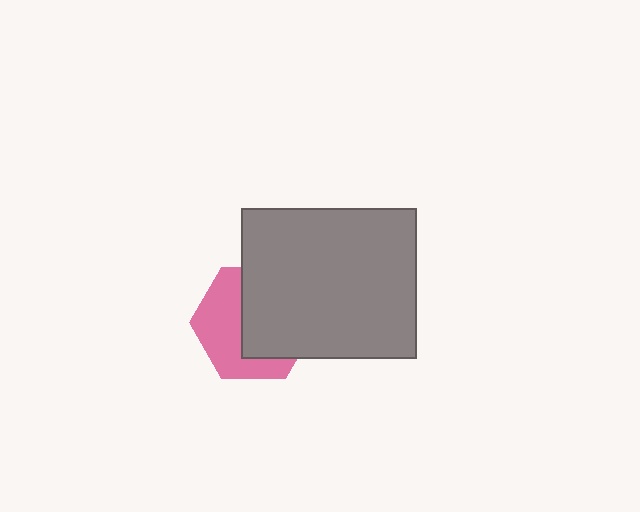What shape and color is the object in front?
The object in front is a gray rectangle.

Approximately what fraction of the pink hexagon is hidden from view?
Roughly 53% of the pink hexagon is hidden behind the gray rectangle.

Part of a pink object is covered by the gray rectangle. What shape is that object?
It is a hexagon.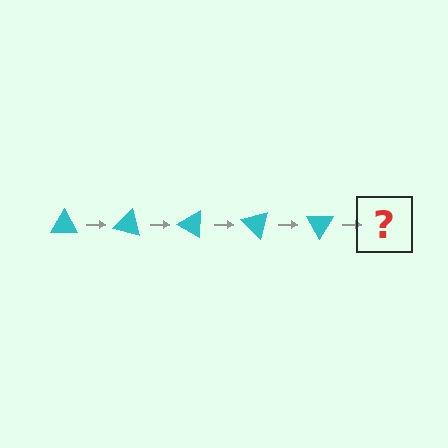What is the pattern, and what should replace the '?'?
The pattern is that the triangle rotates 15 degrees each step. The '?' should be a cyan triangle rotated 75 degrees.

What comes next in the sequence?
The next element should be a cyan triangle rotated 75 degrees.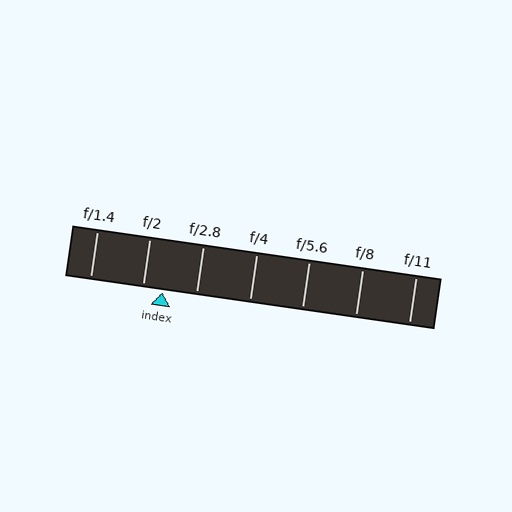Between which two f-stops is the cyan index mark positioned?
The index mark is between f/2 and f/2.8.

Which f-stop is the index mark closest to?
The index mark is closest to f/2.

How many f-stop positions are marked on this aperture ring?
There are 7 f-stop positions marked.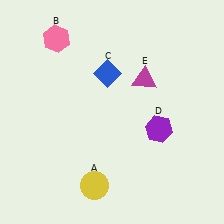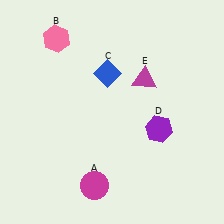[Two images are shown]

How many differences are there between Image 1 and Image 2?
There is 1 difference between the two images.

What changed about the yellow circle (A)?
In Image 1, A is yellow. In Image 2, it changed to magenta.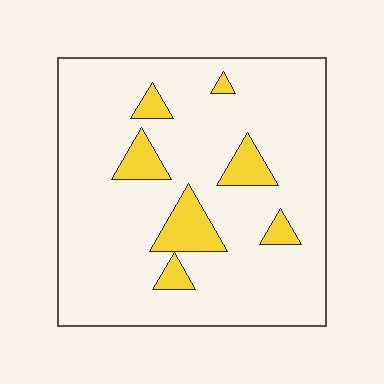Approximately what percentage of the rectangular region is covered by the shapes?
Approximately 10%.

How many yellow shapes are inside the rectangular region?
7.